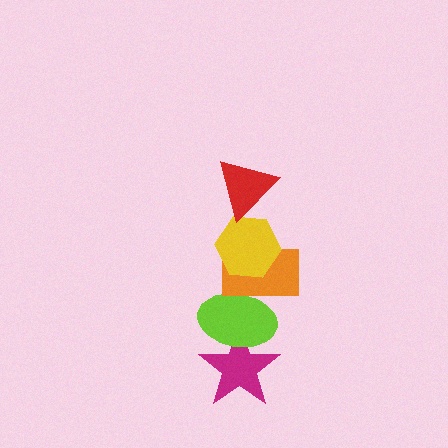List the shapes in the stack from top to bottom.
From top to bottom: the red triangle, the yellow hexagon, the orange rectangle, the lime ellipse, the magenta star.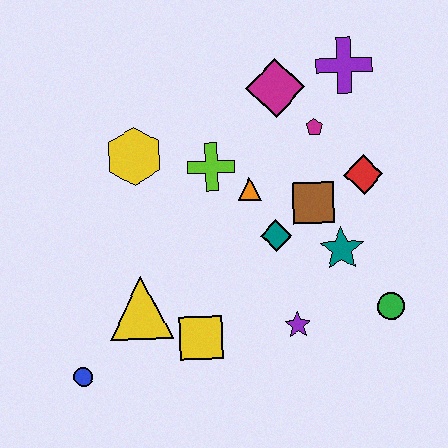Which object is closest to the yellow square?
The yellow triangle is closest to the yellow square.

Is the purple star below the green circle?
Yes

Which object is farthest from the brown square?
The blue circle is farthest from the brown square.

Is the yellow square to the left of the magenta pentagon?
Yes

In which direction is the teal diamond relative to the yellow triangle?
The teal diamond is to the right of the yellow triangle.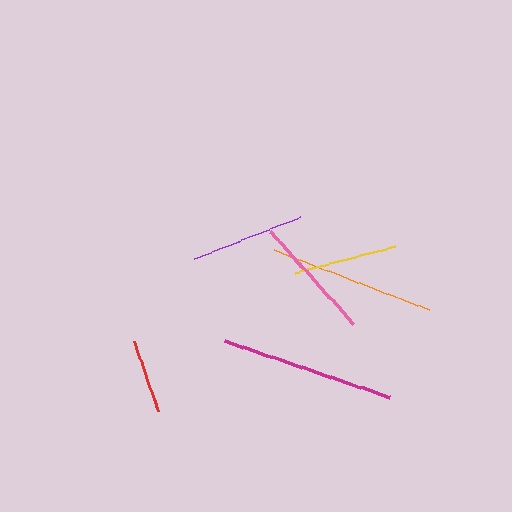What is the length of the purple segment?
The purple segment is approximately 113 pixels long.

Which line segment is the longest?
The magenta line is the longest at approximately 175 pixels.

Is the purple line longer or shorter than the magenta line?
The magenta line is longer than the purple line.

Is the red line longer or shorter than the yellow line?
The yellow line is longer than the red line.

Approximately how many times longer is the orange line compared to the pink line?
The orange line is approximately 1.3 times the length of the pink line.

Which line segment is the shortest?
The red line is the shortest at approximately 75 pixels.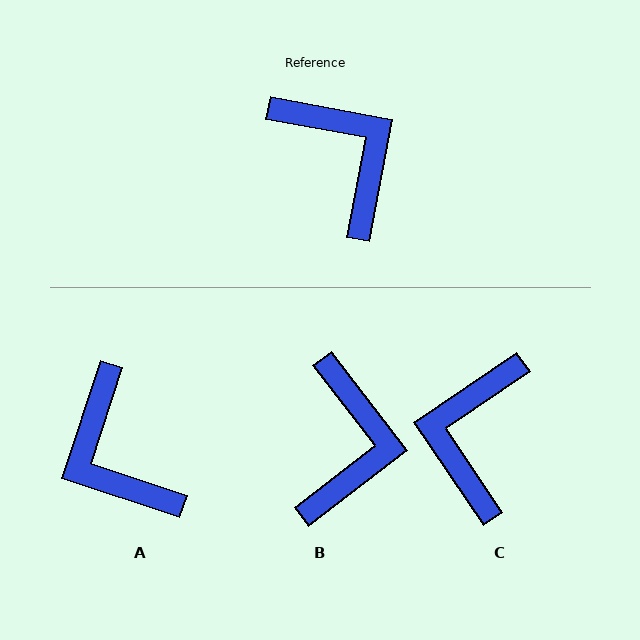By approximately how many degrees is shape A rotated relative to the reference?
Approximately 172 degrees counter-clockwise.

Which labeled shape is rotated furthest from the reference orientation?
A, about 172 degrees away.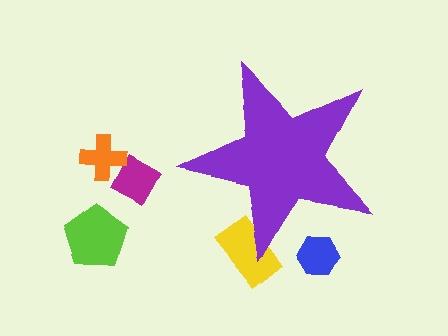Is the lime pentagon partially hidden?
No, the lime pentagon is fully visible.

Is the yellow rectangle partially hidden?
Yes, the yellow rectangle is partially hidden behind the purple star.